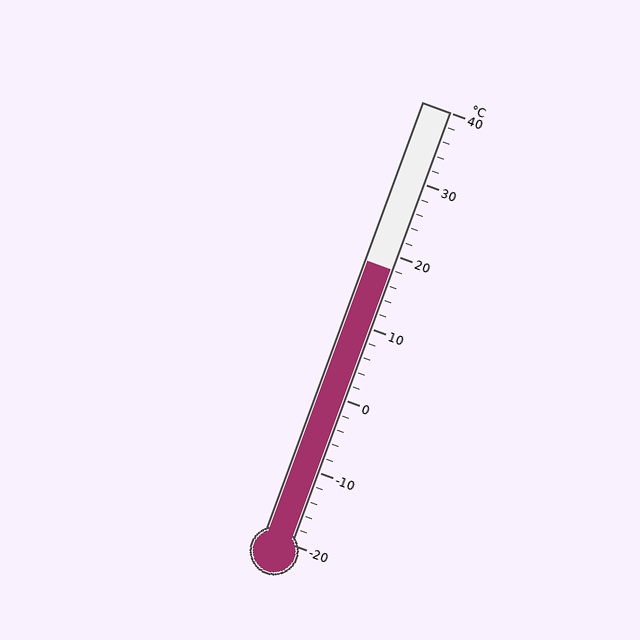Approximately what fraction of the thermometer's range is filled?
The thermometer is filled to approximately 65% of its range.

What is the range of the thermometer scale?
The thermometer scale ranges from -20°C to 40°C.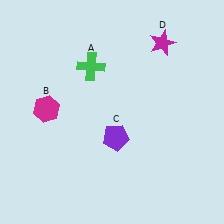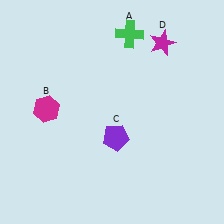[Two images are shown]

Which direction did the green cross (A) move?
The green cross (A) moved right.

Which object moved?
The green cross (A) moved right.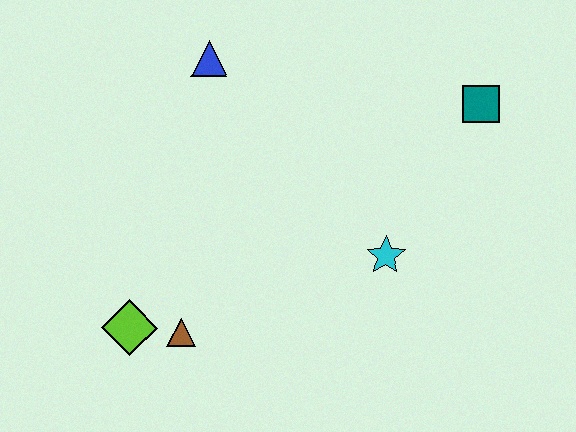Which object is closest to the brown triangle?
The lime diamond is closest to the brown triangle.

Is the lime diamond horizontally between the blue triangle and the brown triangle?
No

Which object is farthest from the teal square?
The lime diamond is farthest from the teal square.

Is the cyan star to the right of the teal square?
No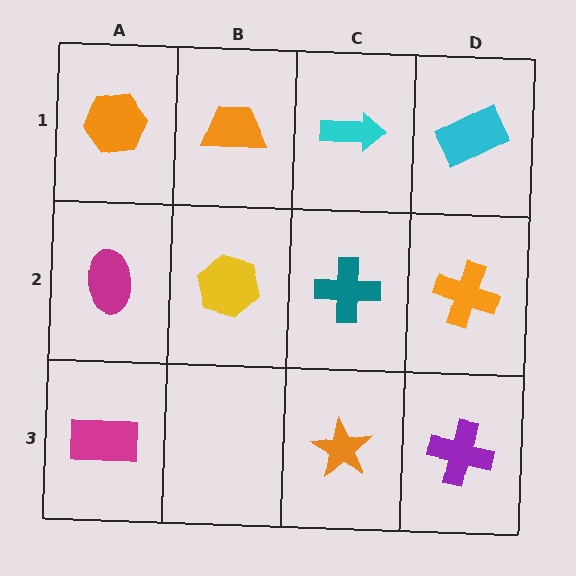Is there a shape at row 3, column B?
No, that cell is empty.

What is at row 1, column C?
A cyan arrow.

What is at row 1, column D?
A cyan rectangle.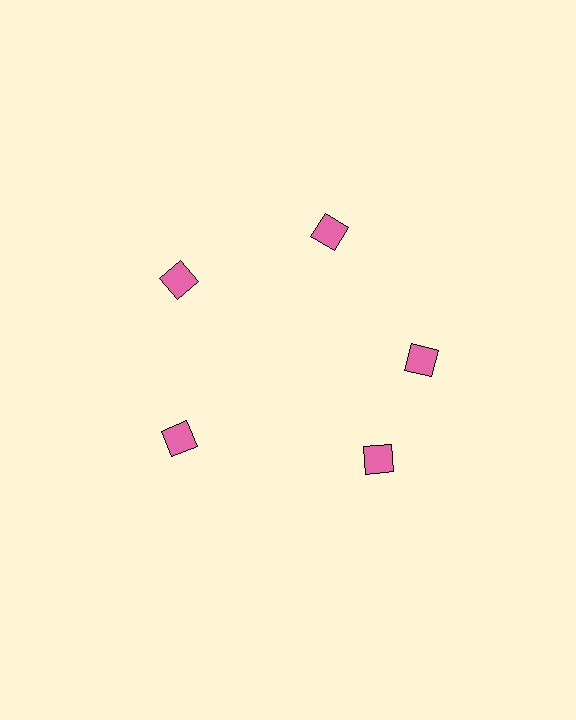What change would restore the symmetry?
The symmetry would be restored by rotating it back into even spacing with its neighbors so that all 5 diamonds sit at equal angles and equal distance from the center.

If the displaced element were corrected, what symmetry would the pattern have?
It would have 5-fold rotational symmetry — the pattern would map onto itself every 72 degrees.